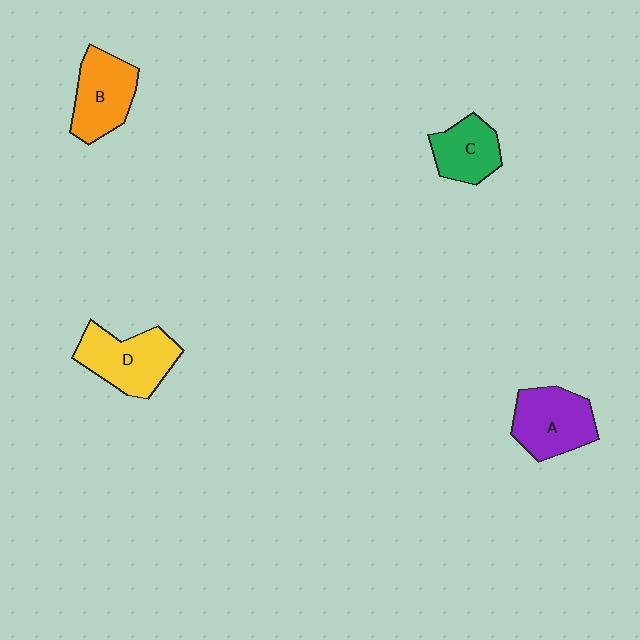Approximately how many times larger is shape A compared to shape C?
Approximately 1.3 times.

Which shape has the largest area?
Shape D (yellow).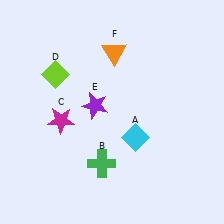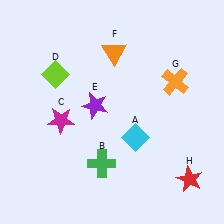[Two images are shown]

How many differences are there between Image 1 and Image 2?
There are 2 differences between the two images.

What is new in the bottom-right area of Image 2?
A red star (H) was added in the bottom-right area of Image 2.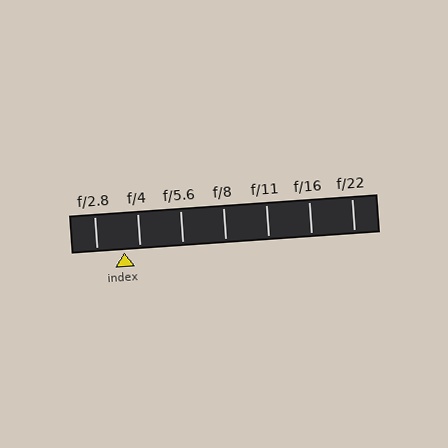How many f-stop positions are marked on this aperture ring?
There are 7 f-stop positions marked.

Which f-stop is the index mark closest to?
The index mark is closest to f/4.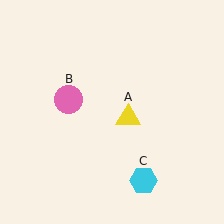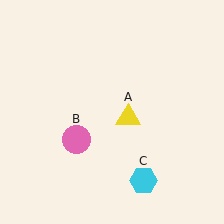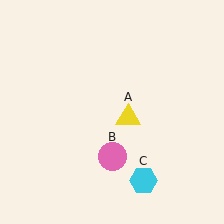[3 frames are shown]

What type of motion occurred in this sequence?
The pink circle (object B) rotated counterclockwise around the center of the scene.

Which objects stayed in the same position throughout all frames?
Yellow triangle (object A) and cyan hexagon (object C) remained stationary.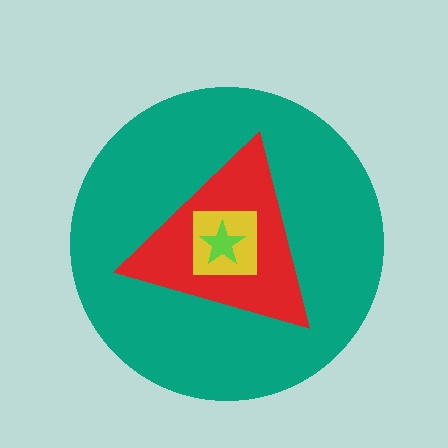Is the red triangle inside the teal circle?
Yes.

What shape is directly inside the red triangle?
The yellow square.